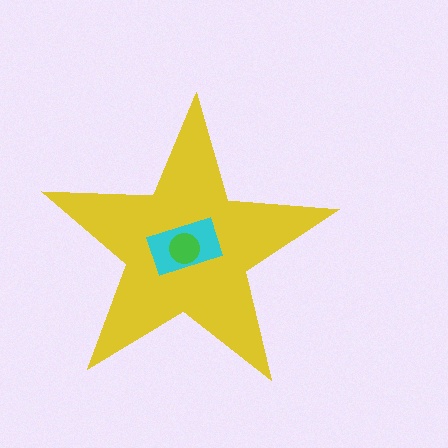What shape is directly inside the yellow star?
The cyan rectangle.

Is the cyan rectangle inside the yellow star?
Yes.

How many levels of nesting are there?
3.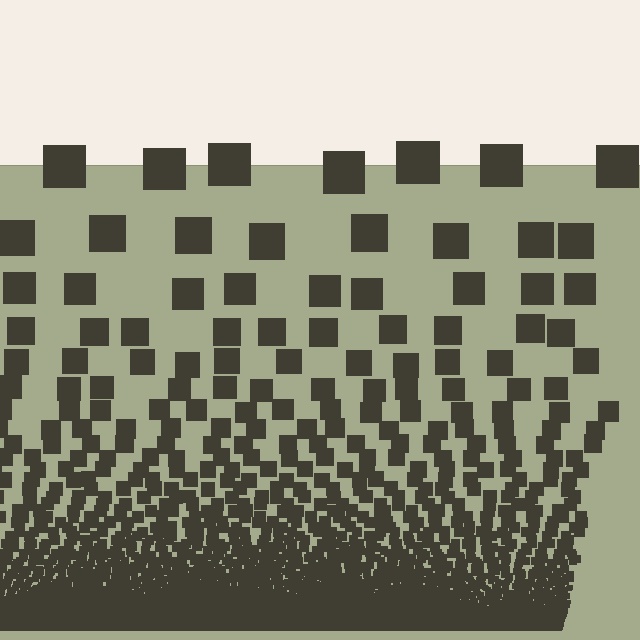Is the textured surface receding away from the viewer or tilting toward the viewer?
The surface appears to tilt toward the viewer. Texture elements get larger and sparser toward the top.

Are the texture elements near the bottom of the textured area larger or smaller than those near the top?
Smaller. The gradient is inverted — elements near the bottom are smaller and denser.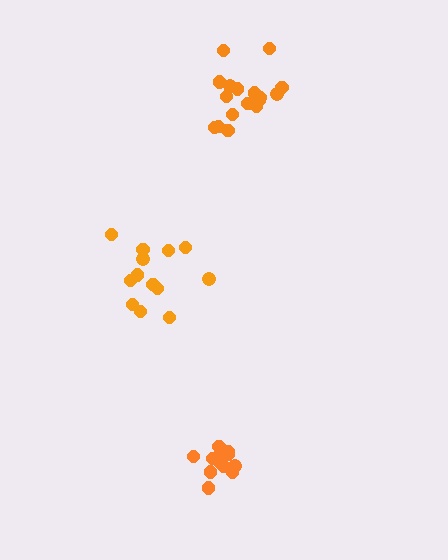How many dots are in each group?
Group 1: 18 dots, Group 2: 12 dots, Group 3: 13 dots (43 total).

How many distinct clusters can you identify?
There are 3 distinct clusters.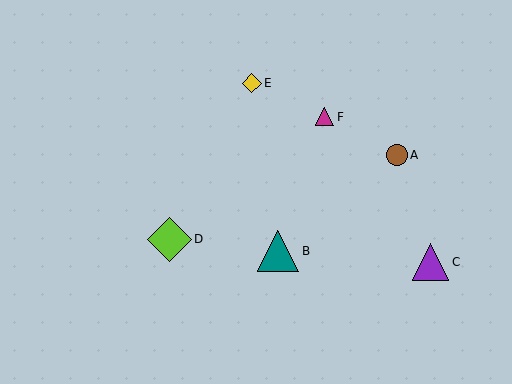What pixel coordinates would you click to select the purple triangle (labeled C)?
Click at (431, 262) to select the purple triangle C.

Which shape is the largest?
The lime diamond (labeled D) is the largest.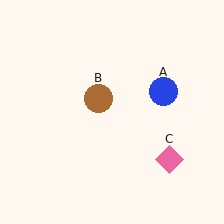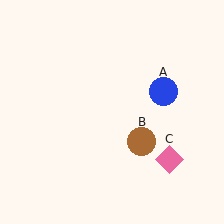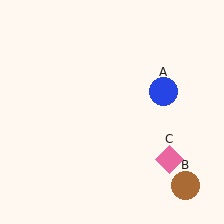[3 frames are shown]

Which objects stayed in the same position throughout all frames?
Blue circle (object A) and pink diamond (object C) remained stationary.